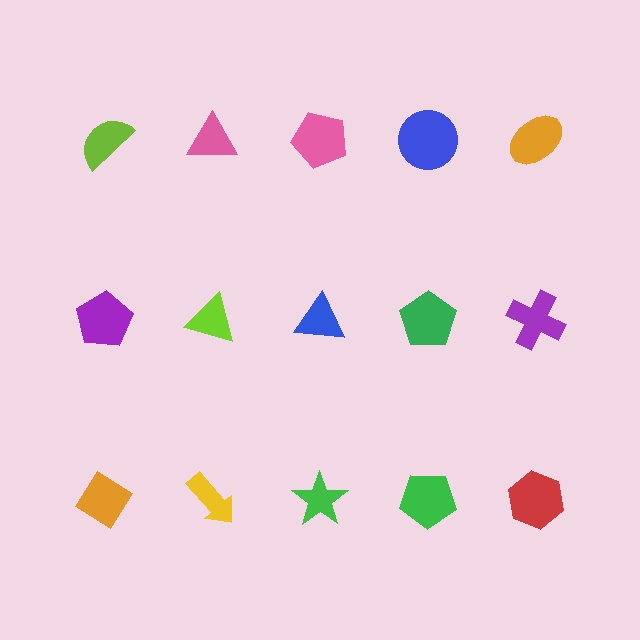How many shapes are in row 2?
5 shapes.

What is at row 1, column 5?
An orange ellipse.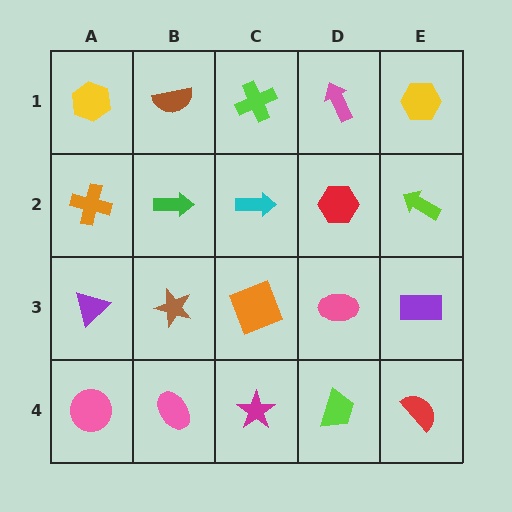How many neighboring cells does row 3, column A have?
3.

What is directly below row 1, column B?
A green arrow.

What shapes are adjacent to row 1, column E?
A lime arrow (row 2, column E), a pink arrow (row 1, column D).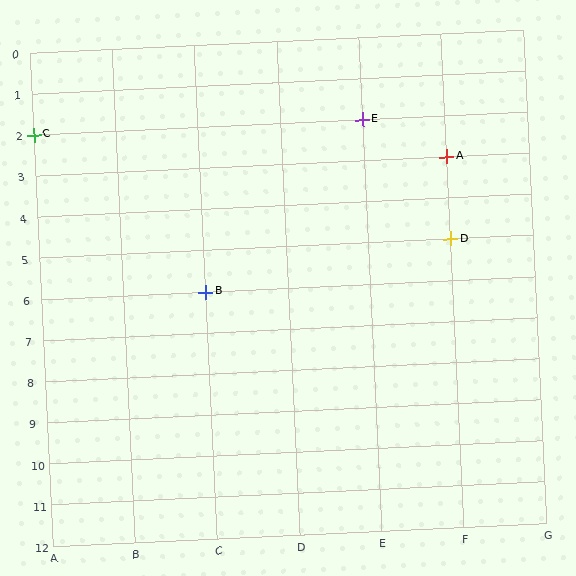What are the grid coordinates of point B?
Point B is at grid coordinates (C, 6).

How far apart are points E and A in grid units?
Points E and A are 1 column and 1 row apart (about 1.4 grid units diagonally).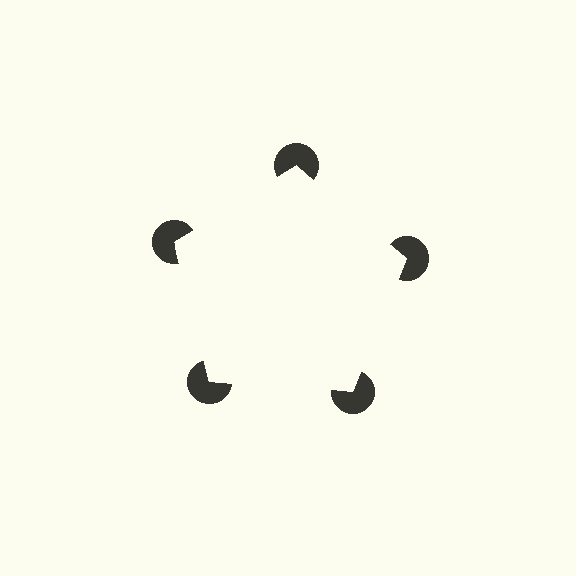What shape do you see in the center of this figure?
An illusory pentagon — its edges are inferred from the aligned wedge cuts in the pac-man discs, not physically drawn.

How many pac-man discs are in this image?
There are 5 — one at each vertex of the illusory pentagon.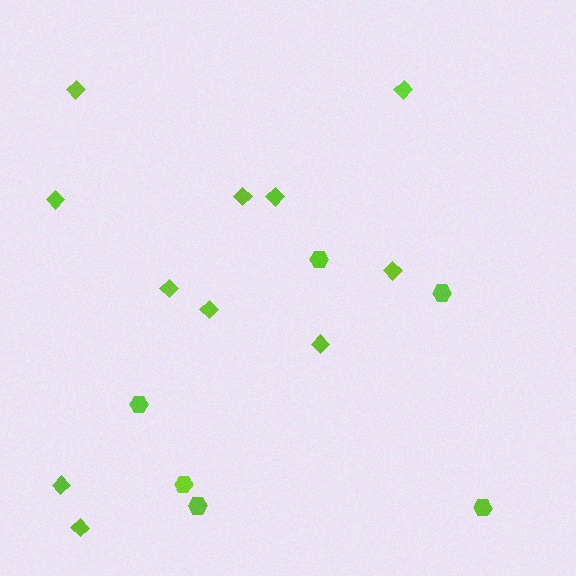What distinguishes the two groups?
There are 2 groups: one group of diamonds (11) and one group of hexagons (6).